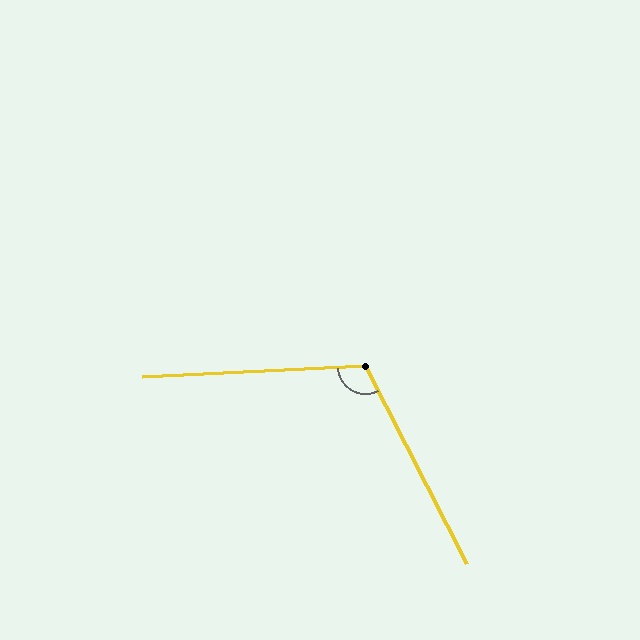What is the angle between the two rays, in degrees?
Approximately 114 degrees.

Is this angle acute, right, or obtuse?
It is obtuse.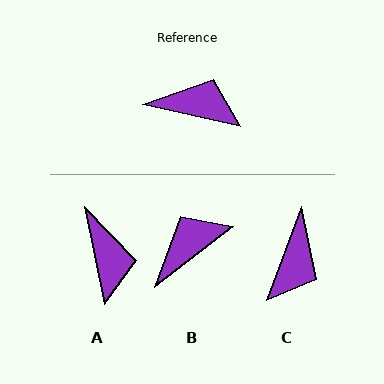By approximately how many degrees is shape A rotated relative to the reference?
Approximately 65 degrees clockwise.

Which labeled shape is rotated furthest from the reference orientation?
C, about 98 degrees away.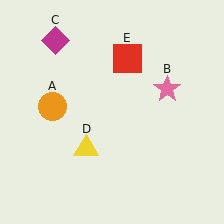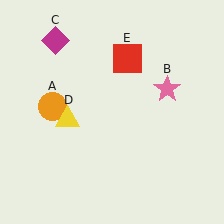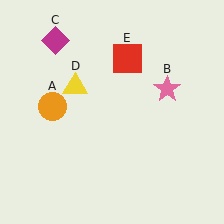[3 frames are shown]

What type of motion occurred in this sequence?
The yellow triangle (object D) rotated clockwise around the center of the scene.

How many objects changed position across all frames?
1 object changed position: yellow triangle (object D).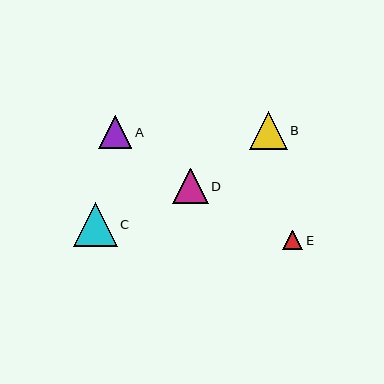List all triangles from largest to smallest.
From largest to smallest: C, B, D, A, E.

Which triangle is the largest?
Triangle C is the largest with a size of approximately 44 pixels.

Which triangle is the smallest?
Triangle E is the smallest with a size of approximately 20 pixels.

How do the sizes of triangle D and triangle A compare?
Triangle D and triangle A are approximately the same size.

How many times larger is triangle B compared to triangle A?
Triangle B is approximately 1.1 times the size of triangle A.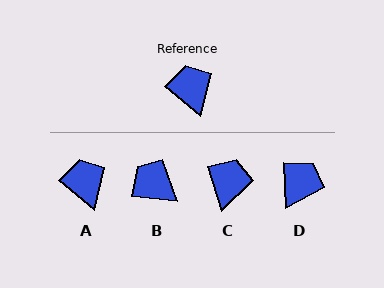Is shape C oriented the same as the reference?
No, it is off by about 32 degrees.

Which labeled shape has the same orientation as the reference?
A.